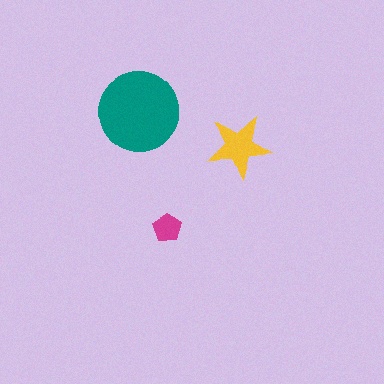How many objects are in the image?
There are 3 objects in the image.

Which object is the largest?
The teal circle.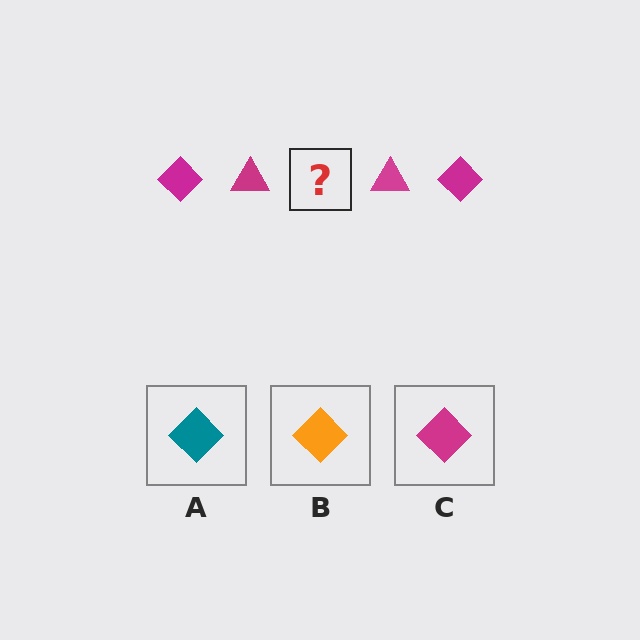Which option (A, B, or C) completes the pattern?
C.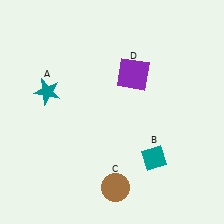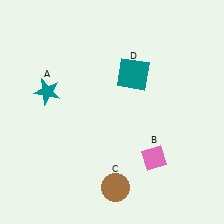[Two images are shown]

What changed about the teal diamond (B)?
In Image 1, B is teal. In Image 2, it changed to pink.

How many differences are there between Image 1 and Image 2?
There are 2 differences between the two images.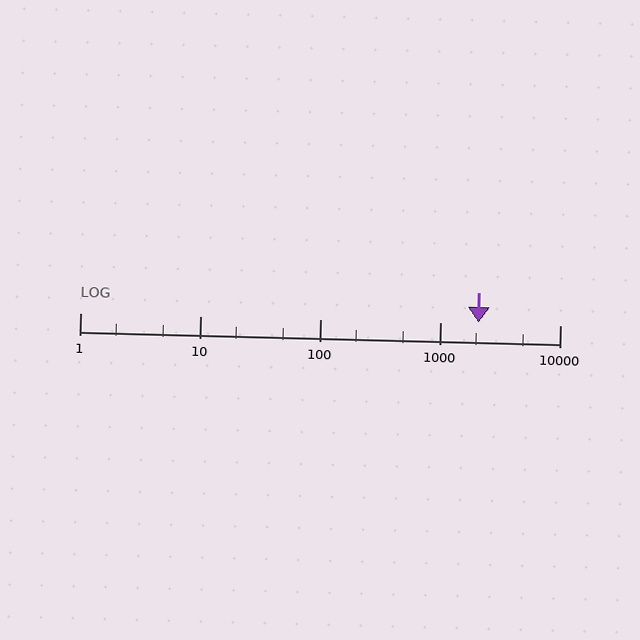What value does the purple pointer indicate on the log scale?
The pointer indicates approximately 2100.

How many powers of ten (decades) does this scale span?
The scale spans 4 decades, from 1 to 10000.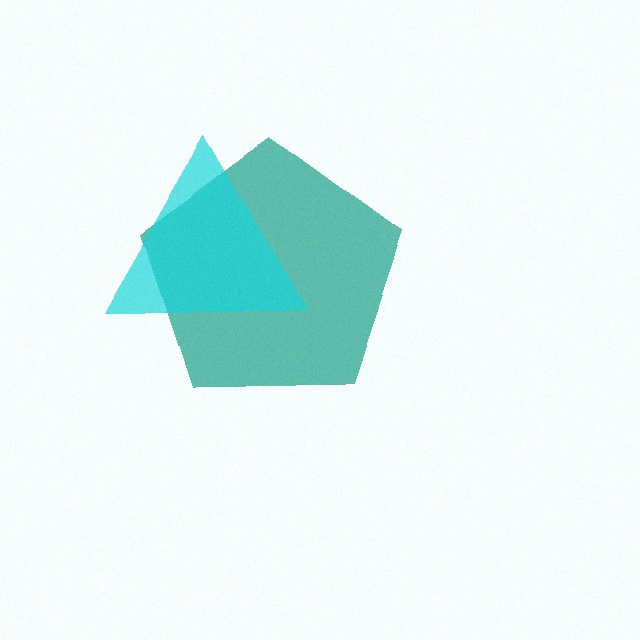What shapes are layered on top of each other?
The layered shapes are: a teal pentagon, a cyan triangle.